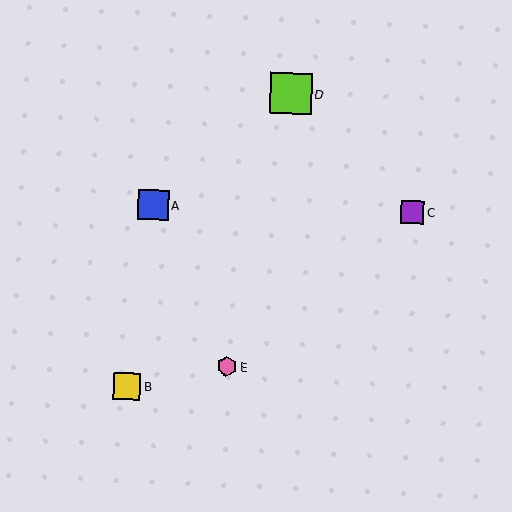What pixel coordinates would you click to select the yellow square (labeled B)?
Click at (127, 386) to select the yellow square B.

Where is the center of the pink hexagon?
The center of the pink hexagon is at (227, 366).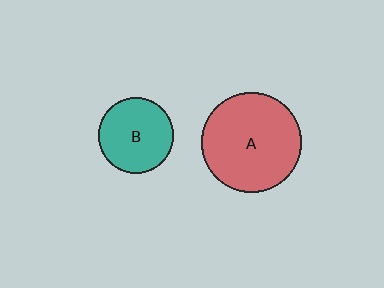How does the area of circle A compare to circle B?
Approximately 1.8 times.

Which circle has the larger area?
Circle A (red).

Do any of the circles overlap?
No, none of the circles overlap.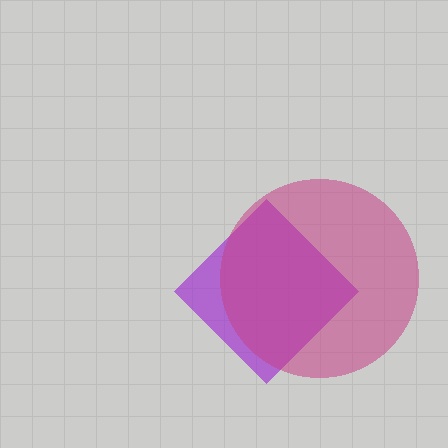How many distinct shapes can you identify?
There are 2 distinct shapes: a purple diamond, a magenta circle.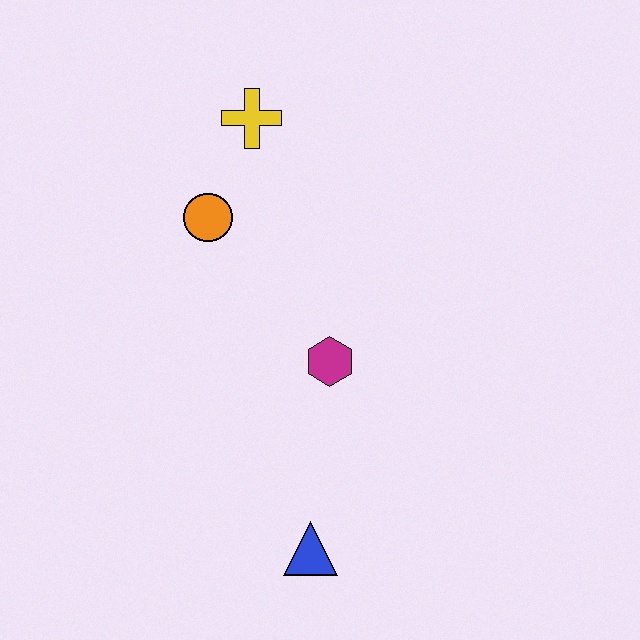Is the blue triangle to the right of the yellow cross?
Yes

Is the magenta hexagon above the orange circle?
No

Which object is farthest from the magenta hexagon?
The yellow cross is farthest from the magenta hexagon.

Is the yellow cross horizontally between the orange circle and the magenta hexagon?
Yes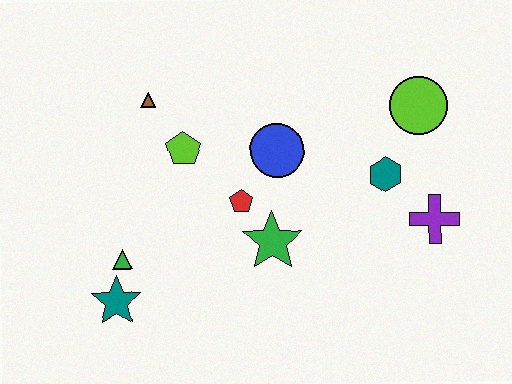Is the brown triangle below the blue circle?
No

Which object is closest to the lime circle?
The teal hexagon is closest to the lime circle.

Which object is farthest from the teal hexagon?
The teal star is farthest from the teal hexagon.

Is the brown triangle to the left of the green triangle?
No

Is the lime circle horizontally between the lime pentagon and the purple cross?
Yes